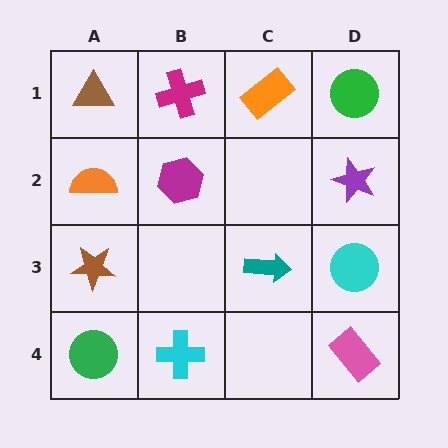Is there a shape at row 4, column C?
No, that cell is empty.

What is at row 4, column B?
A cyan cross.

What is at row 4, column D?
A pink rectangle.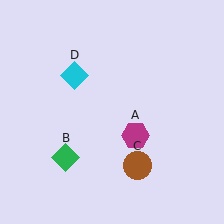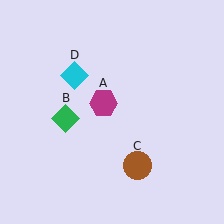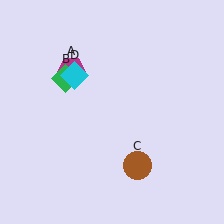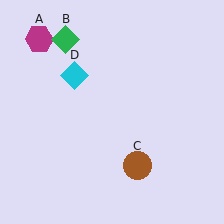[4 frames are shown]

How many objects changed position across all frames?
2 objects changed position: magenta hexagon (object A), green diamond (object B).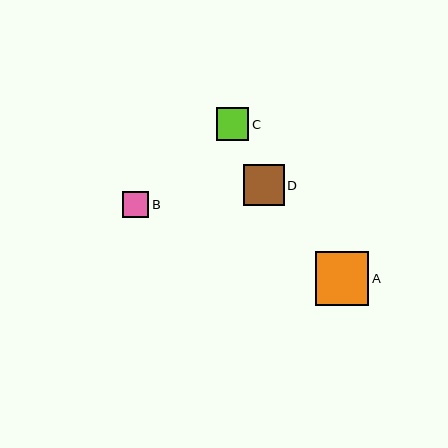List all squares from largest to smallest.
From largest to smallest: A, D, C, B.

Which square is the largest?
Square A is the largest with a size of approximately 53 pixels.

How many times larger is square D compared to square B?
Square D is approximately 1.6 times the size of square B.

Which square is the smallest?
Square B is the smallest with a size of approximately 26 pixels.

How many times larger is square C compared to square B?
Square C is approximately 1.3 times the size of square B.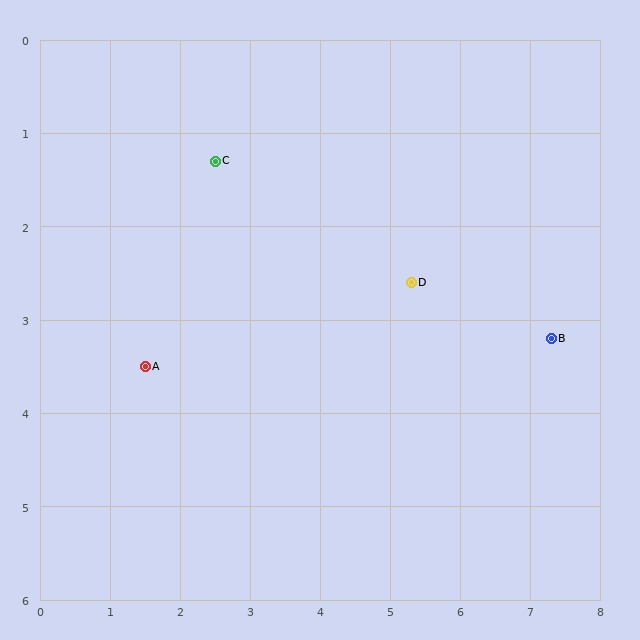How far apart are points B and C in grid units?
Points B and C are about 5.2 grid units apart.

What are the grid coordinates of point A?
Point A is at approximately (1.5, 3.5).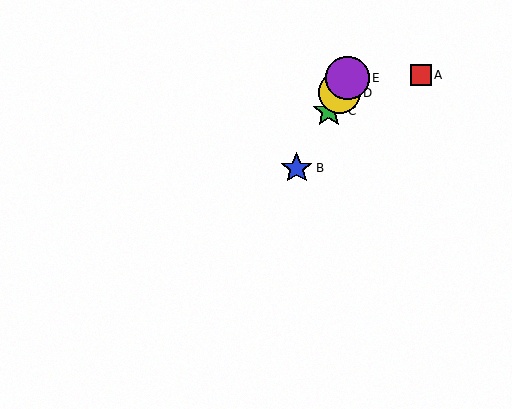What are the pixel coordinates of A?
Object A is at (421, 75).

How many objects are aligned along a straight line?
4 objects (B, C, D, E) are aligned along a straight line.